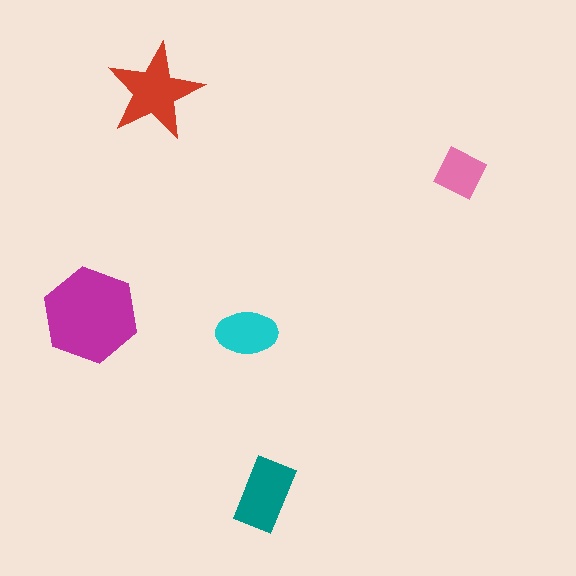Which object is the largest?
The magenta hexagon.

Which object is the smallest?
The pink diamond.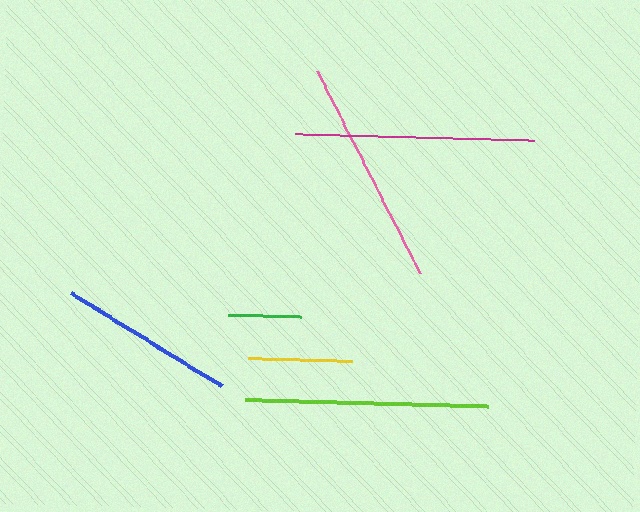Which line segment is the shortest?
The green line is the shortest at approximately 74 pixels.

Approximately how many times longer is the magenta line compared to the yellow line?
The magenta line is approximately 2.3 times the length of the yellow line.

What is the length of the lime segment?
The lime segment is approximately 243 pixels long.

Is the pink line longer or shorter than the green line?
The pink line is longer than the green line.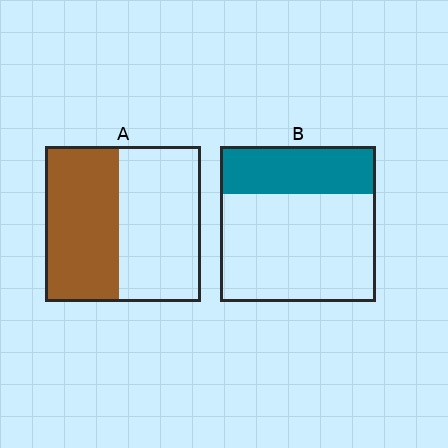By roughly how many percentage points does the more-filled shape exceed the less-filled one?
By roughly 15 percentage points (A over B).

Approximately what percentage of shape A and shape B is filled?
A is approximately 45% and B is approximately 30%.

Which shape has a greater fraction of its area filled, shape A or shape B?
Shape A.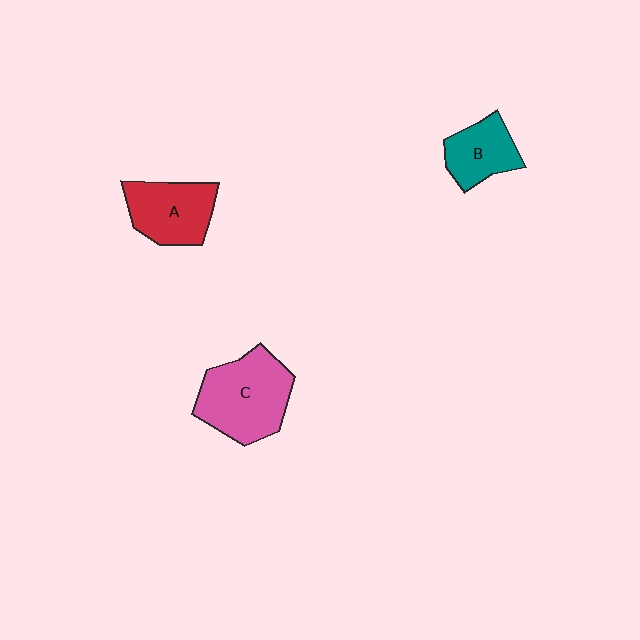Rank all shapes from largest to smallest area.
From largest to smallest: C (pink), A (red), B (teal).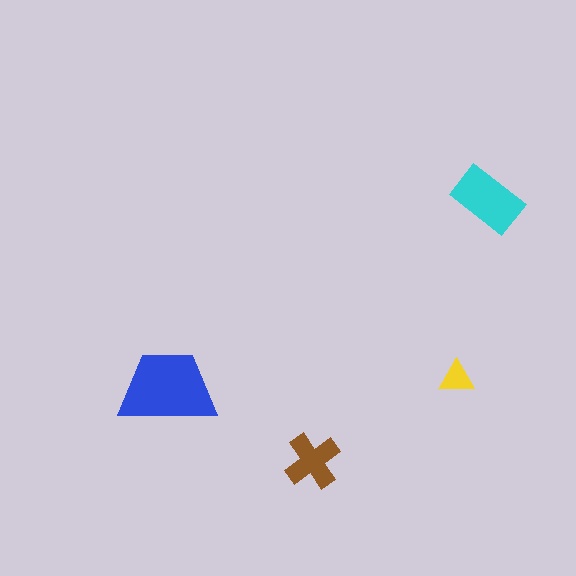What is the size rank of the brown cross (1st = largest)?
3rd.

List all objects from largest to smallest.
The blue trapezoid, the cyan rectangle, the brown cross, the yellow triangle.